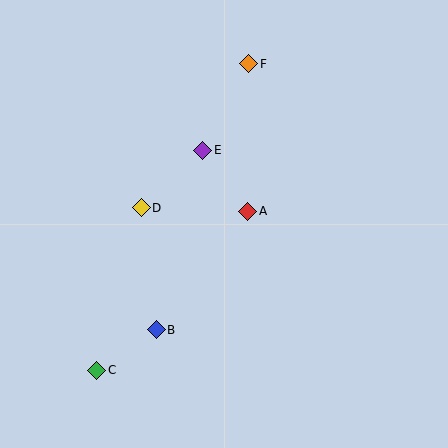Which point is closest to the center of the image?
Point A at (248, 211) is closest to the center.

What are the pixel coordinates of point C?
Point C is at (97, 370).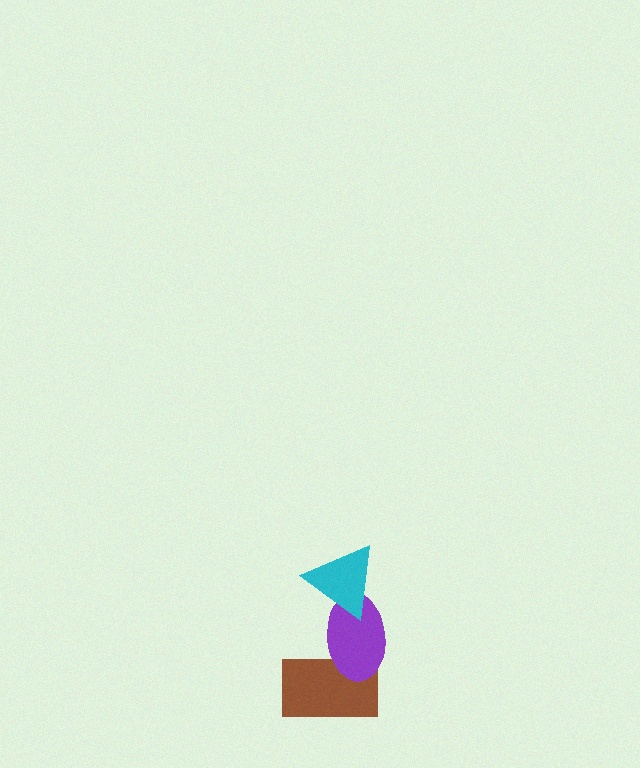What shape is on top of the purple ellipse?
The cyan triangle is on top of the purple ellipse.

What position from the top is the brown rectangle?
The brown rectangle is 3rd from the top.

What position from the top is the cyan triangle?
The cyan triangle is 1st from the top.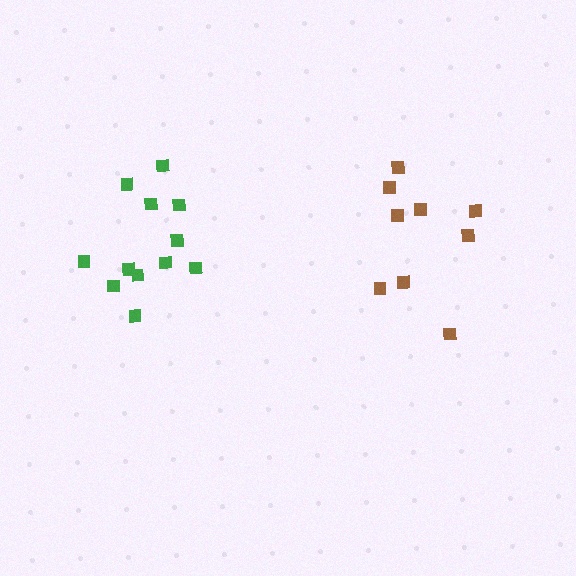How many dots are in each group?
Group 1: 12 dots, Group 2: 9 dots (21 total).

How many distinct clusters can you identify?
There are 2 distinct clusters.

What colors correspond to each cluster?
The clusters are colored: green, brown.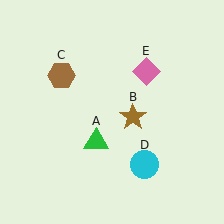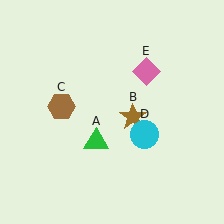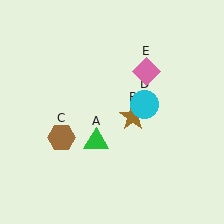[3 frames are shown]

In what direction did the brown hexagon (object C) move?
The brown hexagon (object C) moved down.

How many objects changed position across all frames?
2 objects changed position: brown hexagon (object C), cyan circle (object D).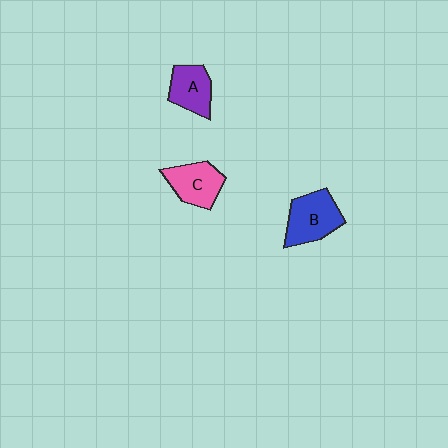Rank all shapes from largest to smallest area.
From largest to smallest: B (blue), C (pink), A (purple).